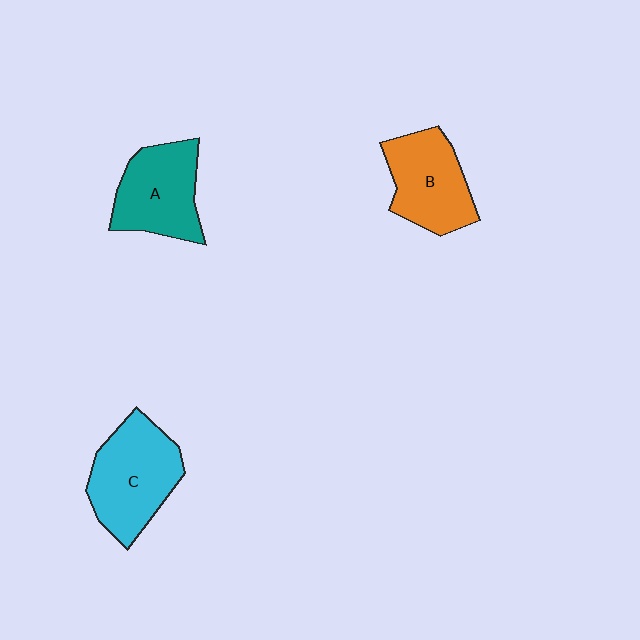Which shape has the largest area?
Shape C (cyan).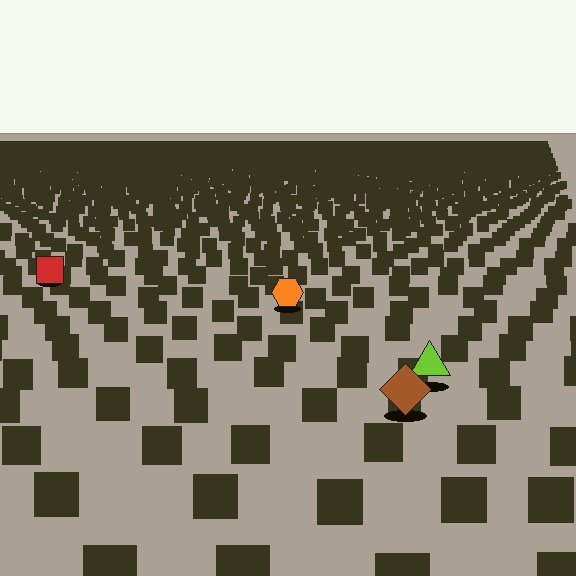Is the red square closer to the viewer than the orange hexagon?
No. The orange hexagon is closer — you can tell from the texture gradient: the ground texture is coarser near it.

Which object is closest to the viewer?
The brown diamond is closest. The texture marks near it are larger and more spread out.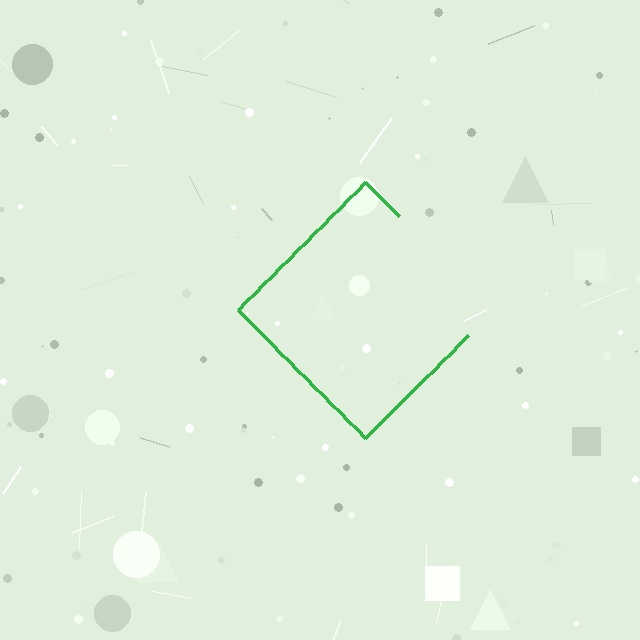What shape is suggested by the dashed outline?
The dashed outline suggests a diamond.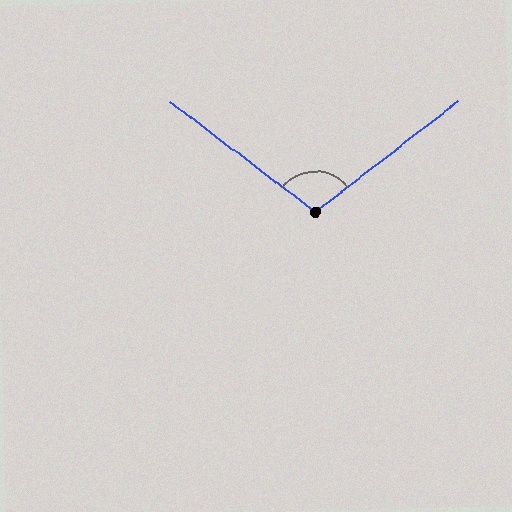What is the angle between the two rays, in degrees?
Approximately 105 degrees.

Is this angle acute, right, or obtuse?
It is obtuse.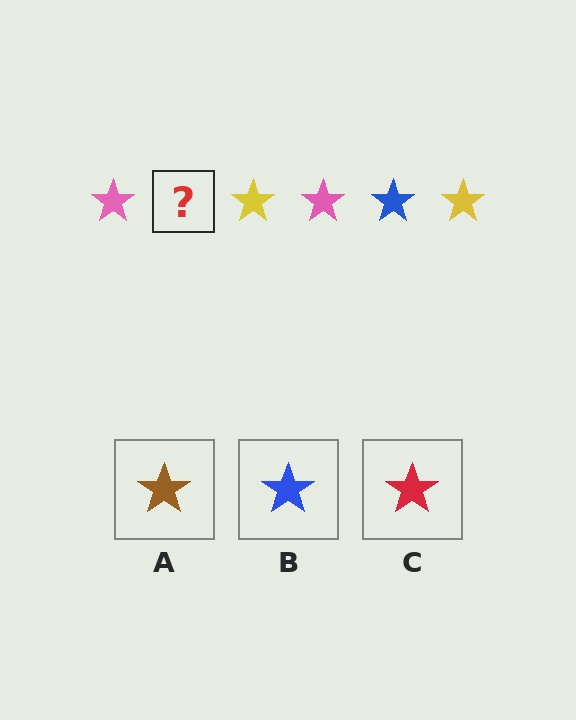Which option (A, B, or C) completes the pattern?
B.